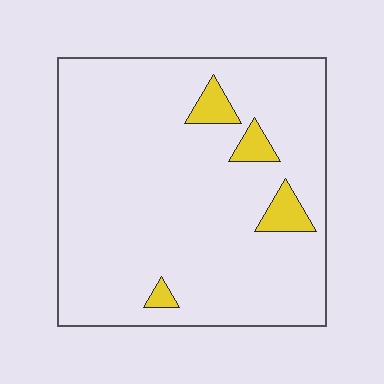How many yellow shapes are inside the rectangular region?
4.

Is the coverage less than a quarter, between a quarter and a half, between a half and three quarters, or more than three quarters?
Less than a quarter.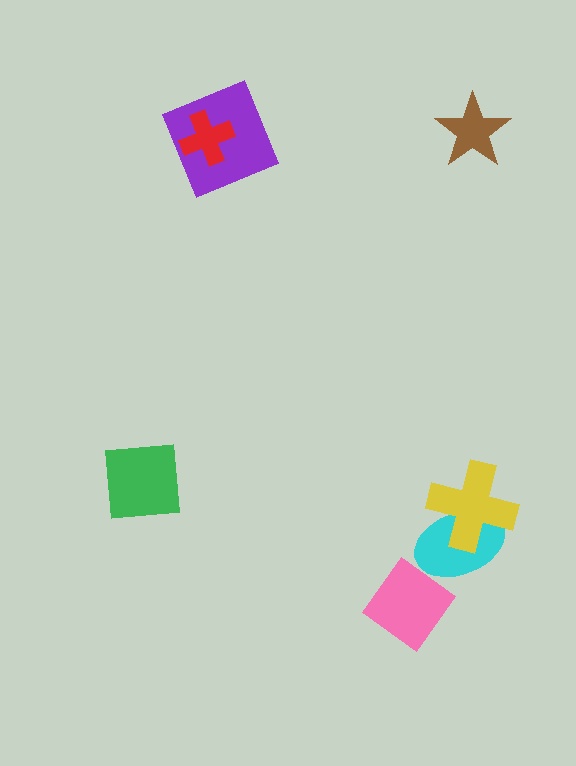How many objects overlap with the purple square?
1 object overlaps with the purple square.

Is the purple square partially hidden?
Yes, it is partially covered by another shape.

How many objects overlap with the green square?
0 objects overlap with the green square.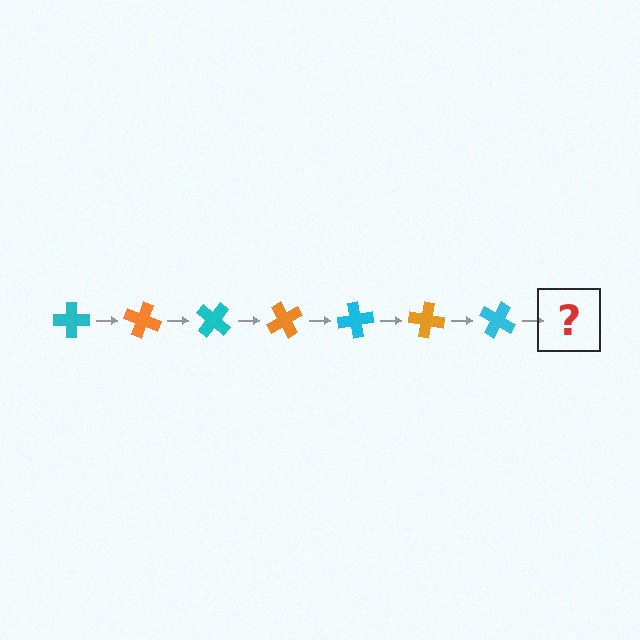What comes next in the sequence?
The next element should be an orange cross, rotated 140 degrees from the start.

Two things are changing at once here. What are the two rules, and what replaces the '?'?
The two rules are that it rotates 20 degrees each step and the color cycles through cyan and orange. The '?' should be an orange cross, rotated 140 degrees from the start.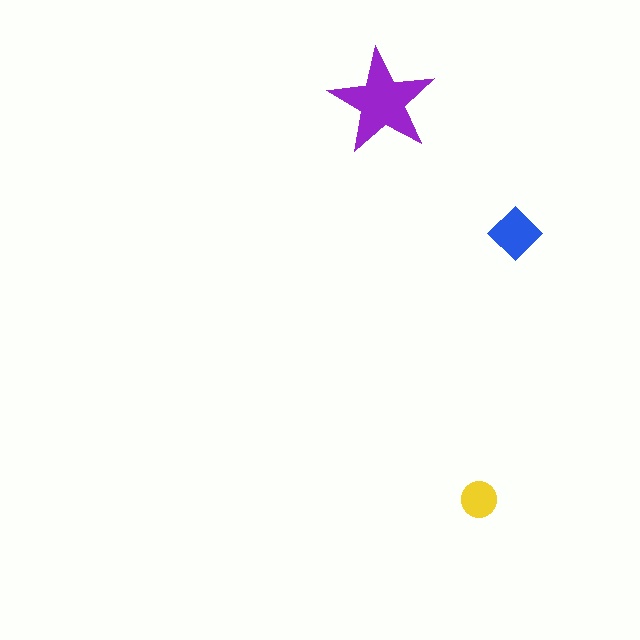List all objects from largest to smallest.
The purple star, the blue diamond, the yellow circle.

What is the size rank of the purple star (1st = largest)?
1st.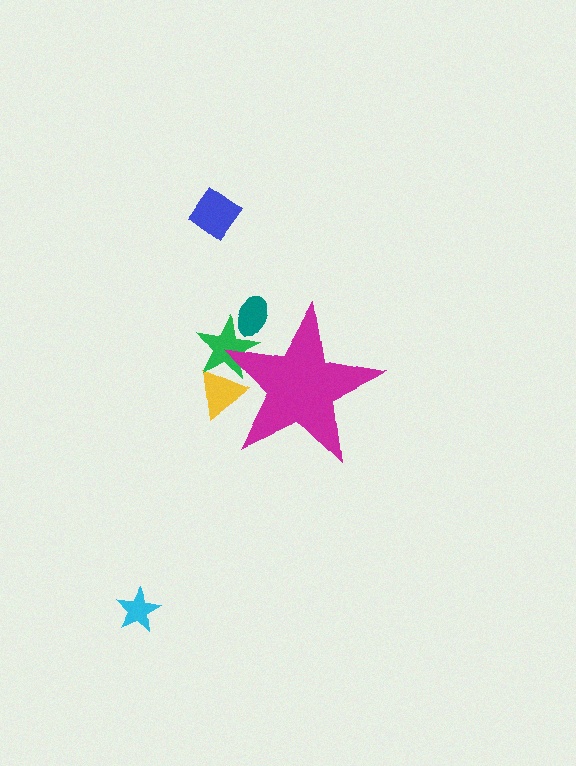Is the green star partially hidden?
Yes, the green star is partially hidden behind the magenta star.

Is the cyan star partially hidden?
No, the cyan star is fully visible.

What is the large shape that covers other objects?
A magenta star.